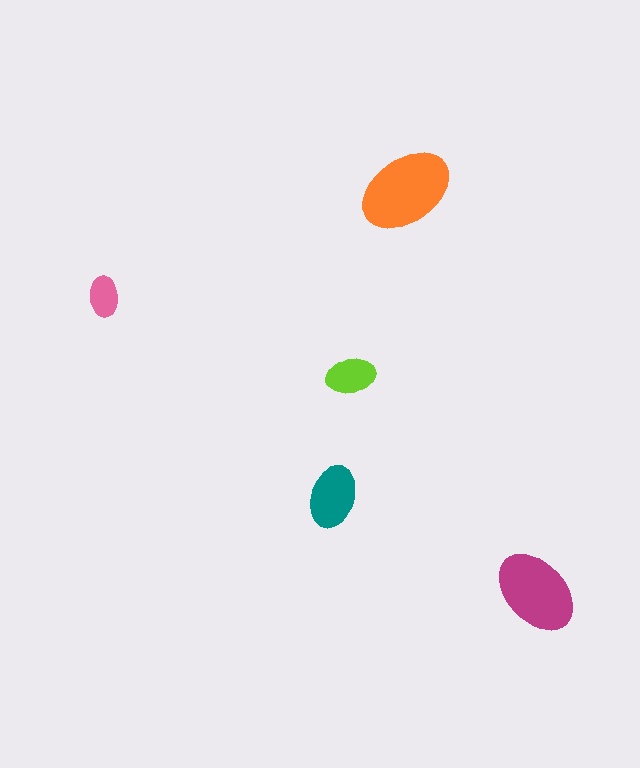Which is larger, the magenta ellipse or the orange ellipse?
The orange one.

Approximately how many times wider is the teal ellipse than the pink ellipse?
About 1.5 times wider.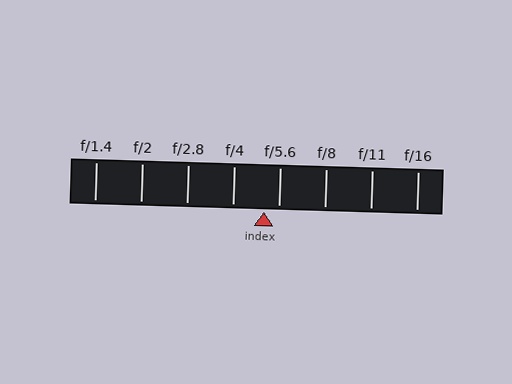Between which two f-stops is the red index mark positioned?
The index mark is between f/4 and f/5.6.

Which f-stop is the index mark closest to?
The index mark is closest to f/5.6.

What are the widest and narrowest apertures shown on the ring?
The widest aperture shown is f/1.4 and the narrowest is f/16.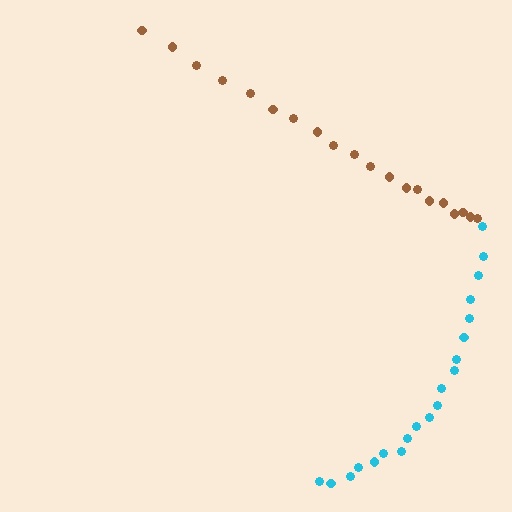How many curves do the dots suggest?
There are 2 distinct paths.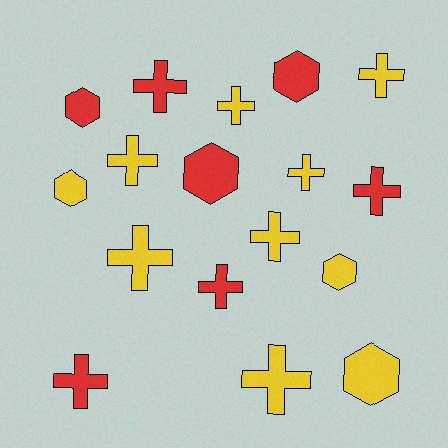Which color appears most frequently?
Yellow, with 10 objects.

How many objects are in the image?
There are 17 objects.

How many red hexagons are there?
There are 3 red hexagons.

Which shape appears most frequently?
Cross, with 11 objects.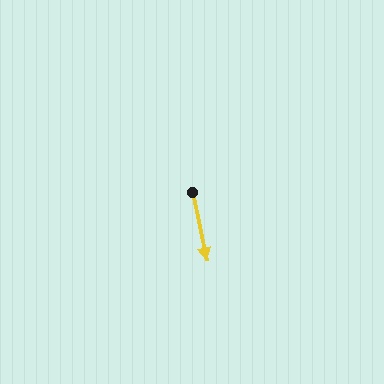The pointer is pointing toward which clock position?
Roughly 6 o'clock.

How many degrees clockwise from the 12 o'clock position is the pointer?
Approximately 168 degrees.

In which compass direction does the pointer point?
South.